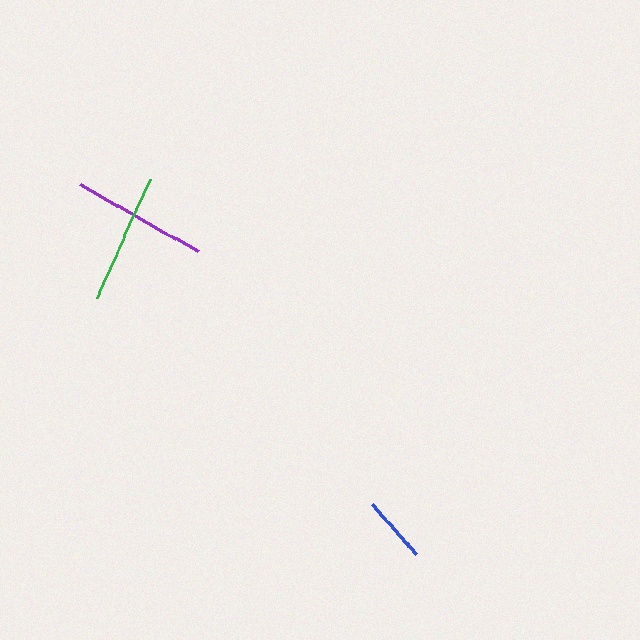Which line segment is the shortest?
The blue line is the shortest at approximately 66 pixels.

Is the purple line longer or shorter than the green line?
The purple line is longer than the green line.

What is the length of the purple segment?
The purple segment is approximately 136 pixels long.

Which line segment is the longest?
The purple line is the longest at approximately 136 pixels.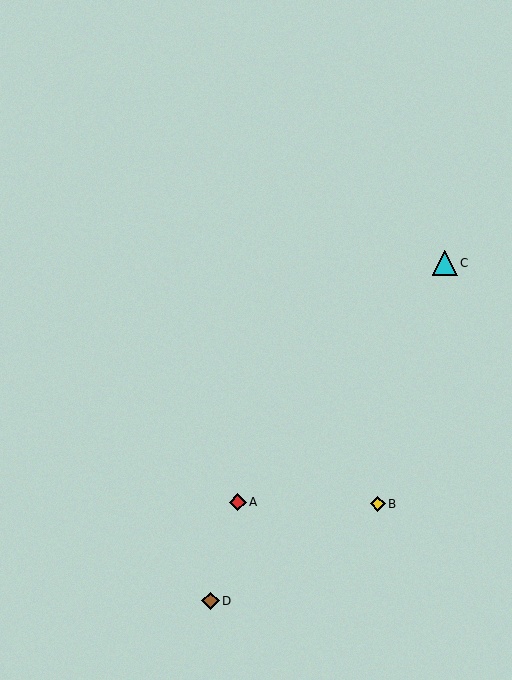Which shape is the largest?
The cyan triangle (labeled C) is the largest.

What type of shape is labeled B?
Shape B is a yellow diamond.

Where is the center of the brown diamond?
The center of the brown diamond is at (211, 601).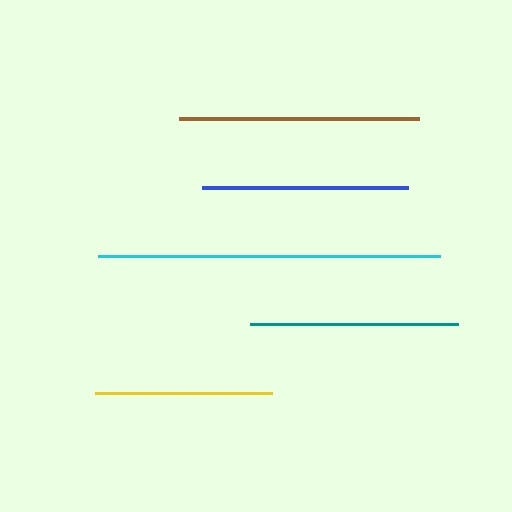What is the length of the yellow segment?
The yellow segment is approximately 177 pixels long.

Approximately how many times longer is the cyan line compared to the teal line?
The cyan line is approximately 1.7 times the length of the teal line.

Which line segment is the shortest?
The yellow line is the shortest at approximately 177 pixels.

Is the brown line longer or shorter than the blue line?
The brown line is longer than the blue line.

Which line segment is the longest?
The cyan line is the longest at approximately 342 pixels.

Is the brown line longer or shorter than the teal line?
The brown line is longer than the teal line.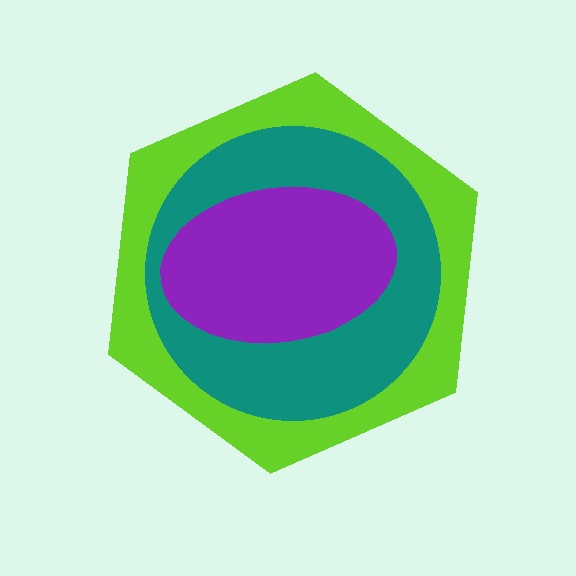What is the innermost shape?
The purple ellipse.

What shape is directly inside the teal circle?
The purple ellipse.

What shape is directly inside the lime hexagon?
The teal circle.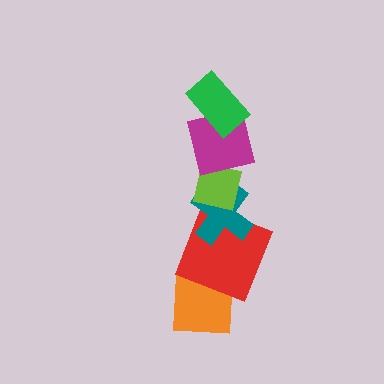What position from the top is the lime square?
The lime square is 3rd from the top.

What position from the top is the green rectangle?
The green rectangle is 1st from the top.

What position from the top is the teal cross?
The teal cross is 4th from the top.